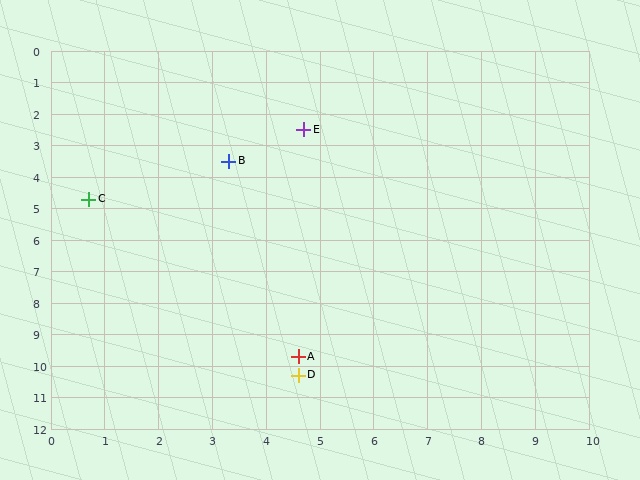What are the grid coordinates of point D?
Point D is at approximately (4.6, 10.3).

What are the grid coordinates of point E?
Point E is at approximately (4.7, 2.5).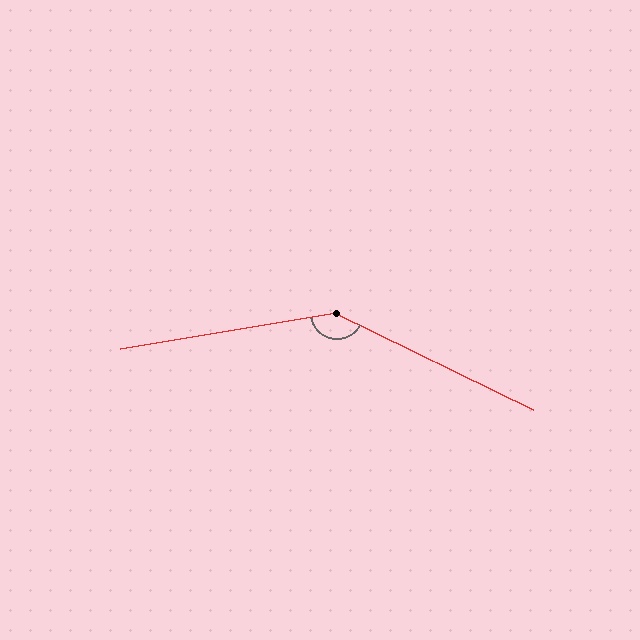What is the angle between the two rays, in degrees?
Approximately 144 degrees.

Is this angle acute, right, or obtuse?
It is obtuse.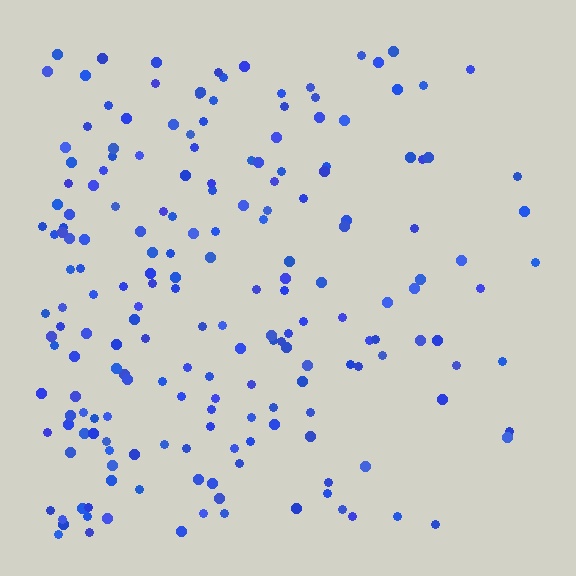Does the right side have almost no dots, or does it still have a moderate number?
Still a moderate number, just noticeably fewer than the left.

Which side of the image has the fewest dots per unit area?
The right.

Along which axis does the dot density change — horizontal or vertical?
Horizontal.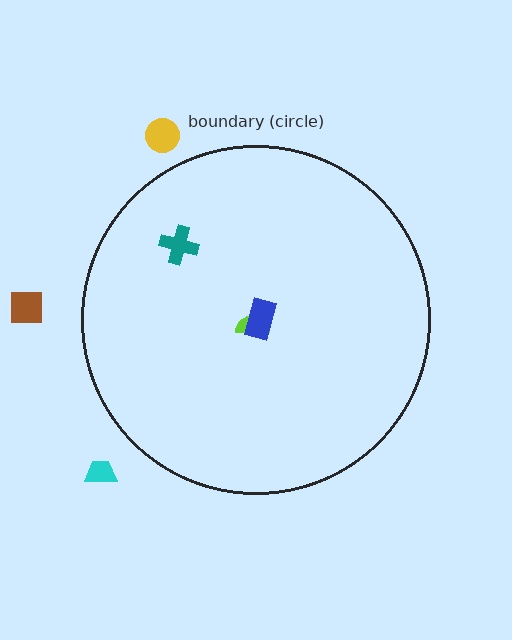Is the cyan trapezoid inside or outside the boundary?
Outside.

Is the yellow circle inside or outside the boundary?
Outside.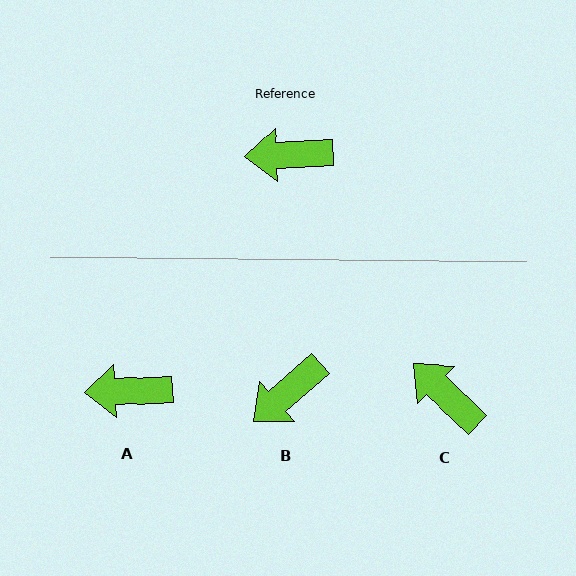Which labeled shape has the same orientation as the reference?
A.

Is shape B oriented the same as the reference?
No, it is off by about 38 degrees.